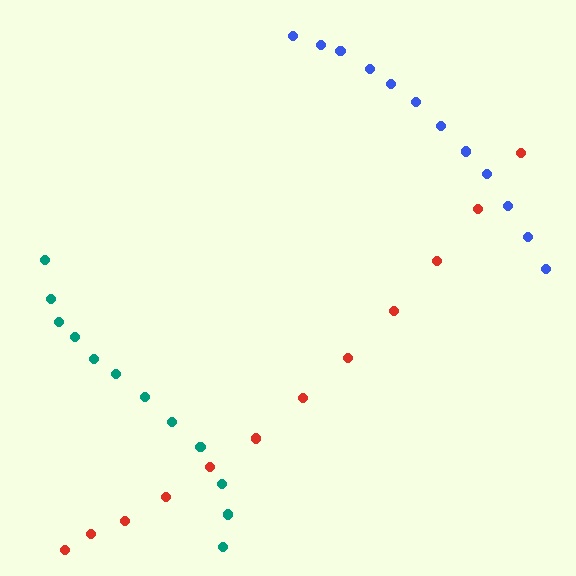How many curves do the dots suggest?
There are 3 distinct paths.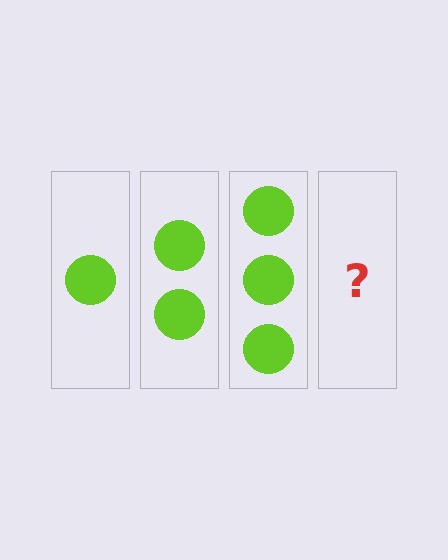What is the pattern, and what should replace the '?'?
The pattern is that each step adds one more circle. The '?' should be 4 circles.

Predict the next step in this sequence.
The next step is 4 circles.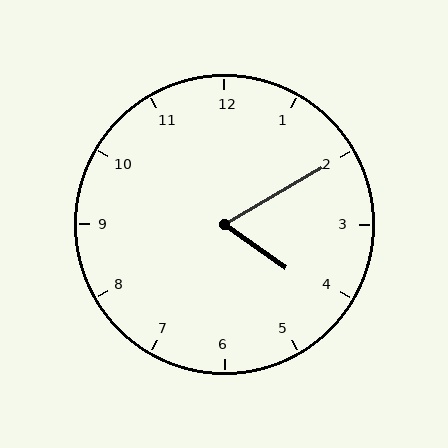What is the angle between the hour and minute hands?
Approximately 65 degrees.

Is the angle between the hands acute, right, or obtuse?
It is acute.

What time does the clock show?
4:10.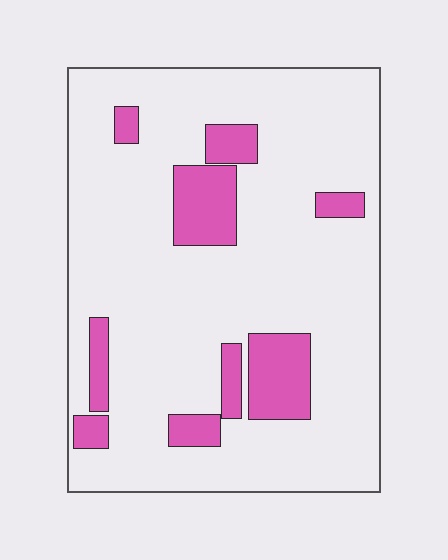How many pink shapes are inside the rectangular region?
9.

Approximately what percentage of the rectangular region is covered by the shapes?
Approximately 15%.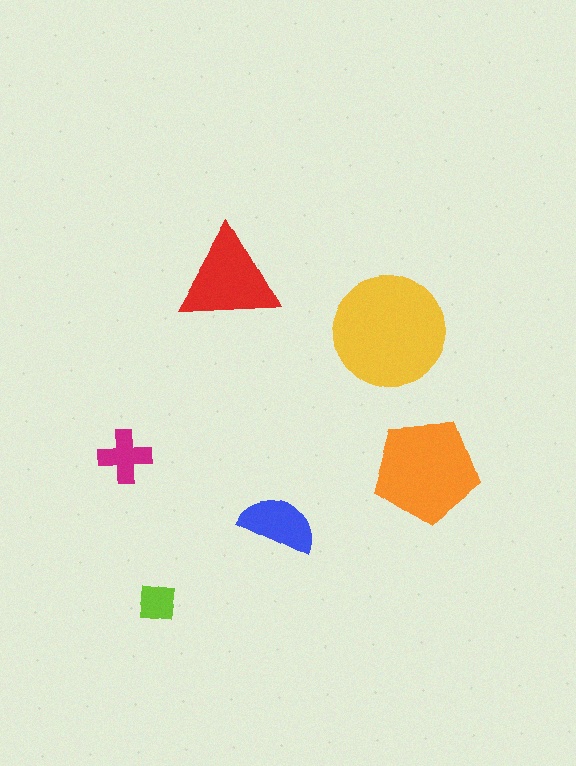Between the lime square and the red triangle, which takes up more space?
The red triangle.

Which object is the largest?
The yellow circle.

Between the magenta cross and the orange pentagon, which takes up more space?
The orange pentagon.